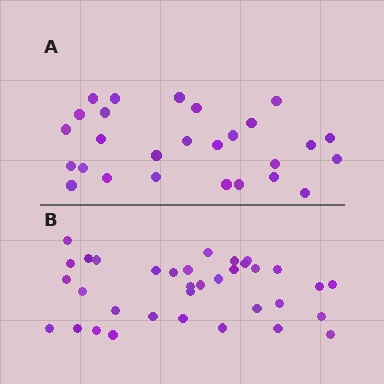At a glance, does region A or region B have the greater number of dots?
Region B (the bottom region) has more dots.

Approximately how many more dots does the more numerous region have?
Region B has roughly 8 or so more dots than region A.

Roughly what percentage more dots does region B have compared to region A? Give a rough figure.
About 30% more.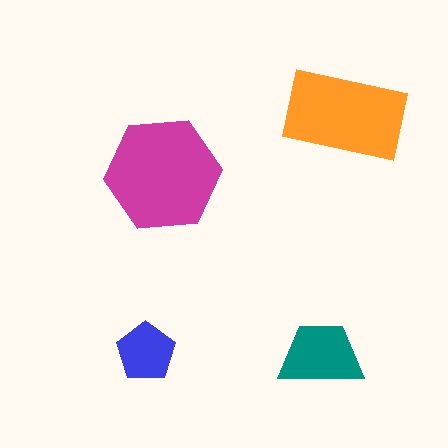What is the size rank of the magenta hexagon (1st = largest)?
1st.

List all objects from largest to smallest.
The magenta hexagon, the orange rectangle, the teal trapezoid, the blue pentagon.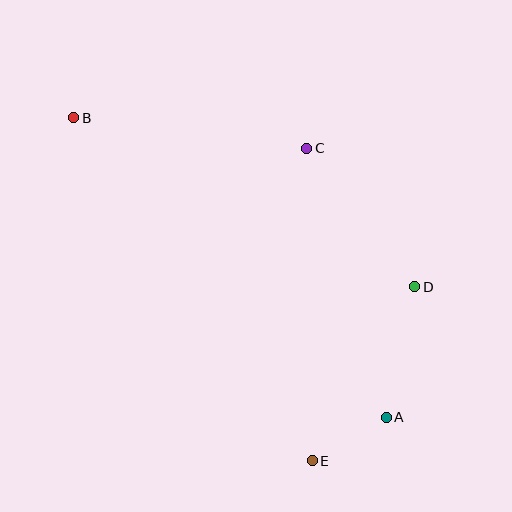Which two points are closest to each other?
Points A and E are closest to each other.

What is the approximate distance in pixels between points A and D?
The distance between A and D is approximately 134 pixels.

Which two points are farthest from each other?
Points A and B are farthest from each other.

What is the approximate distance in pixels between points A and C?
The distance between A and C is approximately 281 pixels.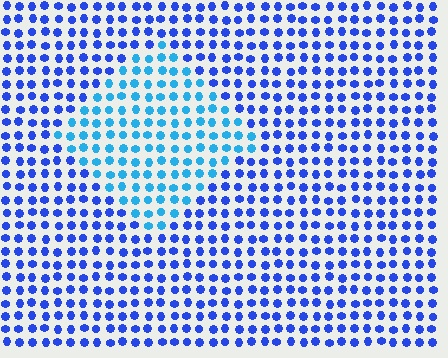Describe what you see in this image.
The image is filled with small blue elements in a uniform arrangement. A diamond-shaped region is visible where the elements are tinted to a slightly different hue, forming a subtle color boundary.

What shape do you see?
I see a diamond.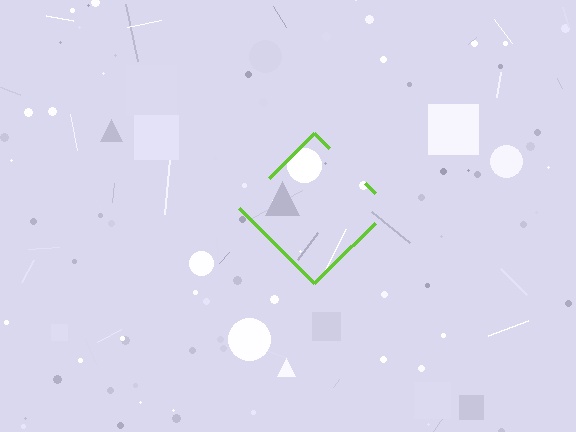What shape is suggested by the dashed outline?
The dashed outline suggests a diamond.